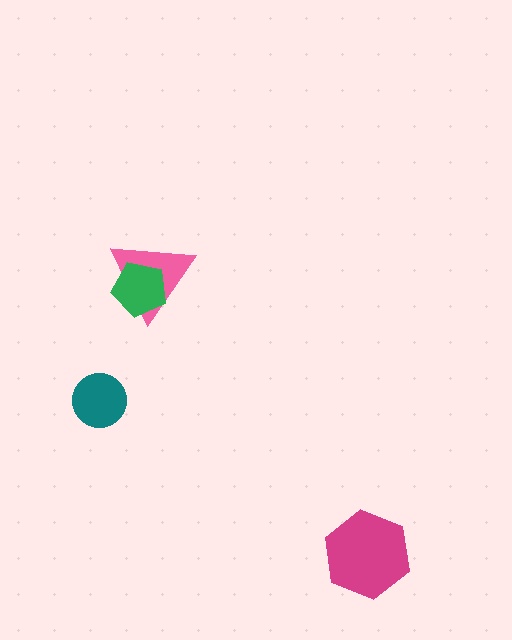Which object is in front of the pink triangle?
The green pentagon is in front of the pink triangle.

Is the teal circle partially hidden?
No, no other shape covers it.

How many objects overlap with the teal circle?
0 objects overlap with the teal circle.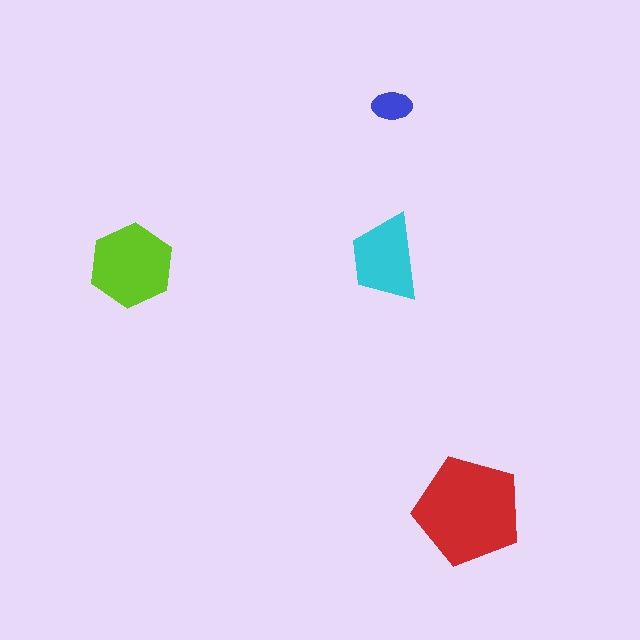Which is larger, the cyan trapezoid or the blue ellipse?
The cyan trapezoid.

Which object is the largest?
The red pentagon.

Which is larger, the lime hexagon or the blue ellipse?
The lime hexagon.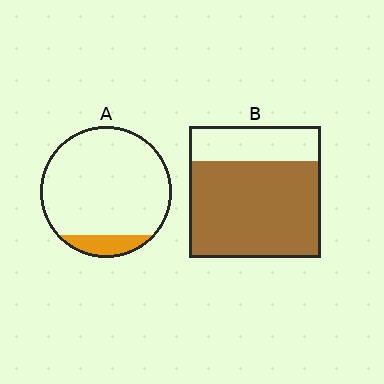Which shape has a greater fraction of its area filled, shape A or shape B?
Shape B.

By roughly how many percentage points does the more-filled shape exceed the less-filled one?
By roughly 60 percentage points (B over A).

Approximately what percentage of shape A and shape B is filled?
A is approximately 10% and B is approximately 75%.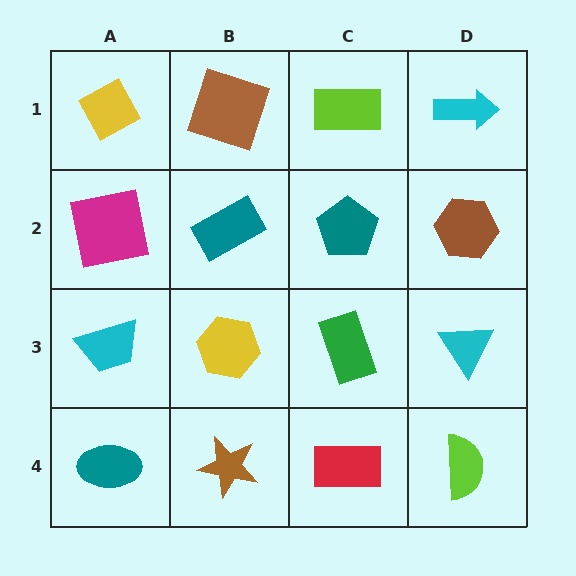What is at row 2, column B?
A teal rectangle.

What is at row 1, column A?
A yellow diamond.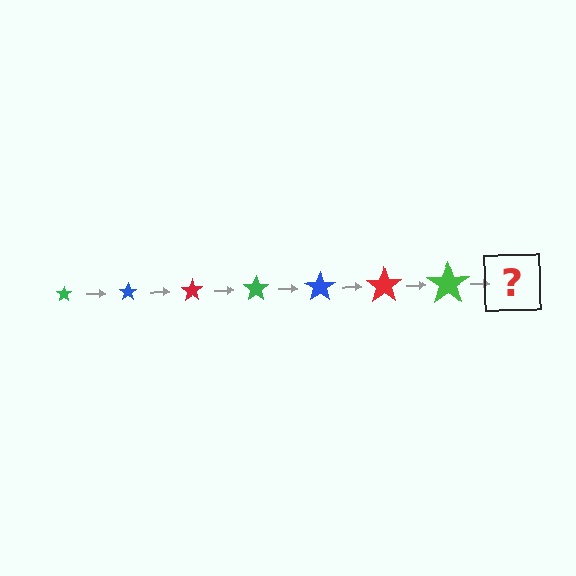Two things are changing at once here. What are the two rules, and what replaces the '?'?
The two rules are that the star grows larger each step and the color cycles through green, blue, and red. The '?' should be a blue star, larger than the previous one.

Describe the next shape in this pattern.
It should be a blue star, larger than the previous one.